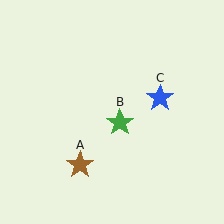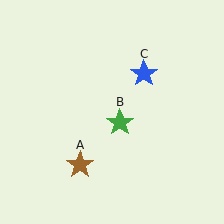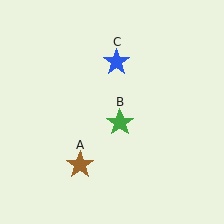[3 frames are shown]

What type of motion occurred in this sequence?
The blue star (object C) rotated counterclockwise around the center of the scene.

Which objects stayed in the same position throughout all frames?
Brown star (object A) and green star (object B) remained stationary.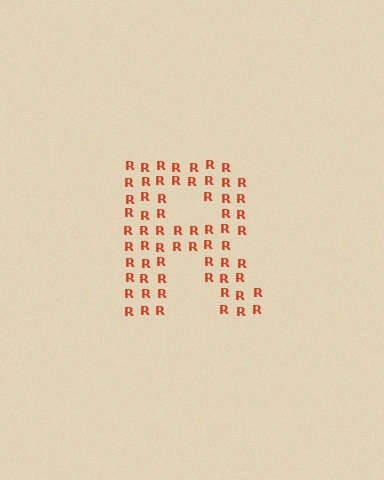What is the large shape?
The large shape is the letter R.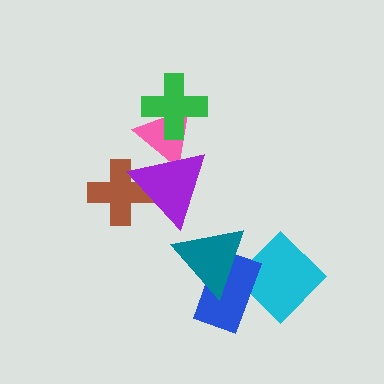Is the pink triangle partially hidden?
Yes, it is partially covered by another shape.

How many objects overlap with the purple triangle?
2 objects overlap with the purple triangle.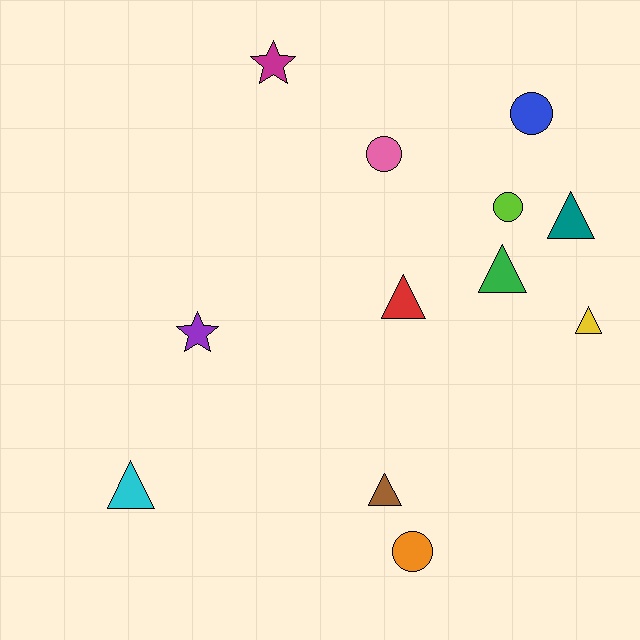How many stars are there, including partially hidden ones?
There are 2 stars.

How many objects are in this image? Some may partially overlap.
There are 12 objects.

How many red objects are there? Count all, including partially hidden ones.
There is 1 red object.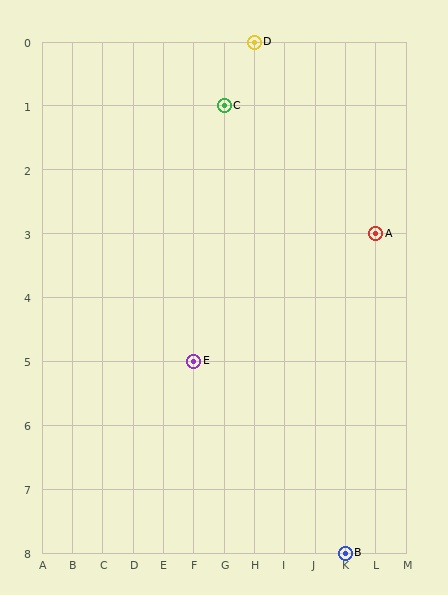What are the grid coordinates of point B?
Point B is at grid coordinates (K, 8).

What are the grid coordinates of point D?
Point D is at grid coordinates (H, 0).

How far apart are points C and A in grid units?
Points C and A are 5 columns and 2 rows apart (about 5.4 grid units diagonally).